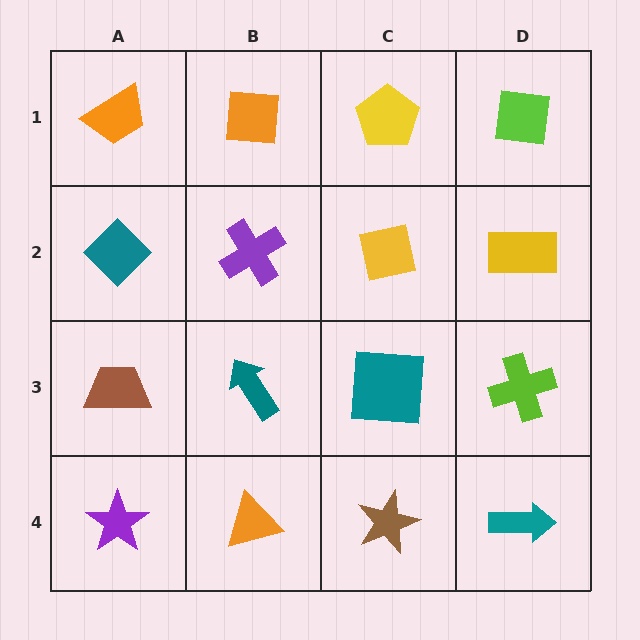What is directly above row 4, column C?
A teal square.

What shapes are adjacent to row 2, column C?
A yellow pentagon (row 1, column C), a teal square (row 3, column C), a purple cross (row 2, column B), a yellow rectangle (row 2, column D).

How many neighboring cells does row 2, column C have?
4.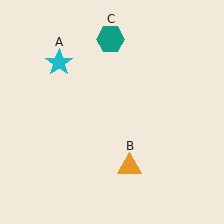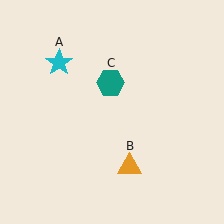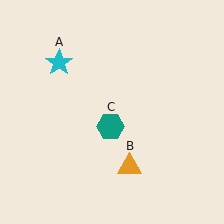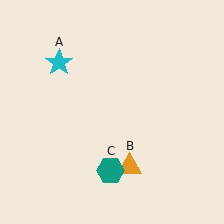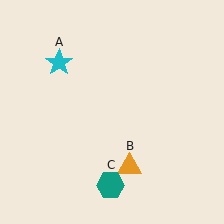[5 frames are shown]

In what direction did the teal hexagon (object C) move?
The teal hexagon (object C) moved down.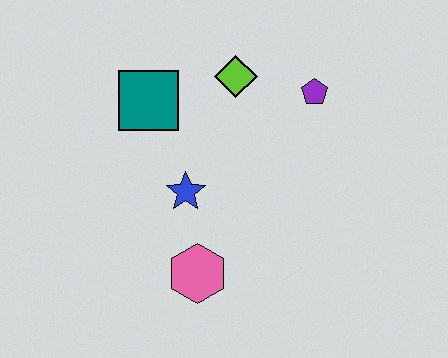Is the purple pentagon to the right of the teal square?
Yes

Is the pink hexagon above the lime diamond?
No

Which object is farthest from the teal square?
The pink hexagon is farthest from the teal square.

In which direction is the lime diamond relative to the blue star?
The lime diamond is above the blue star.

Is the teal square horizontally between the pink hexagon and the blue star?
No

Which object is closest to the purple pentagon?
The lime diamond is closest to the purple pentagon.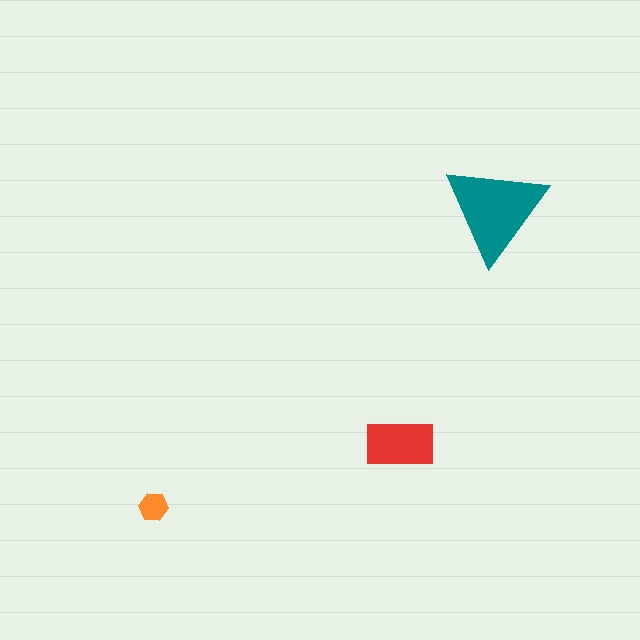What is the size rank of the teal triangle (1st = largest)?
1st.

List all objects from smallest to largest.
The orange hexagon, the red rectangle, the teal triangle.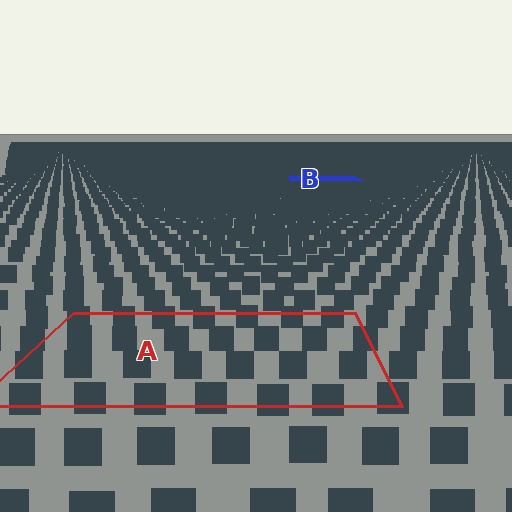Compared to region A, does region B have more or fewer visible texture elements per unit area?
Region B has more texture elements per unit area — they are packed more densely because it is farther away.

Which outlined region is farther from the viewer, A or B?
Region B is farther from the viewer — the texture elements inside it appear smaller and more densely packed.